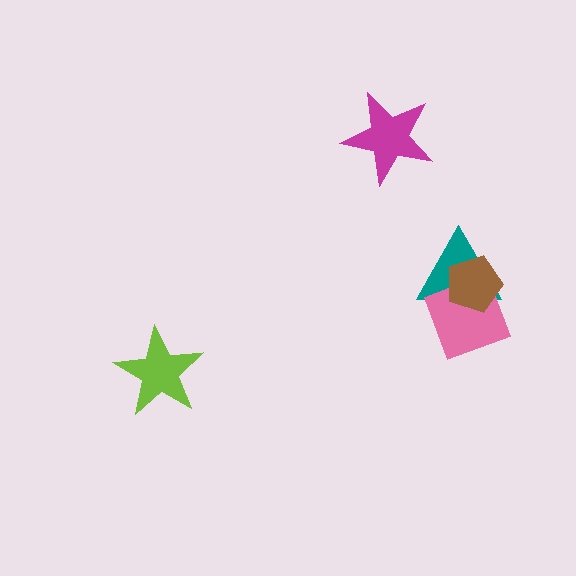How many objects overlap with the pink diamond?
2 objects overlap with the pink diamond.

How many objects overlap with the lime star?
0 objects overlap with the lime star.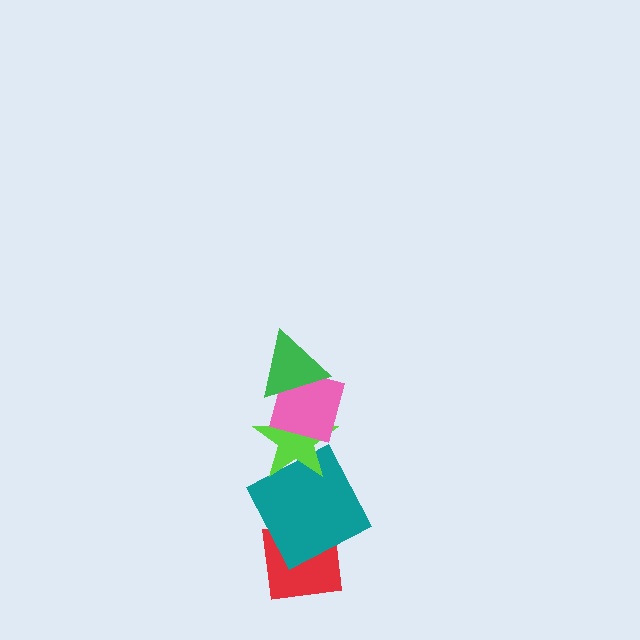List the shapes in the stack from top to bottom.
From top to bottom: the green triangle, the pink diamond, the lime star, the teal square, the red square.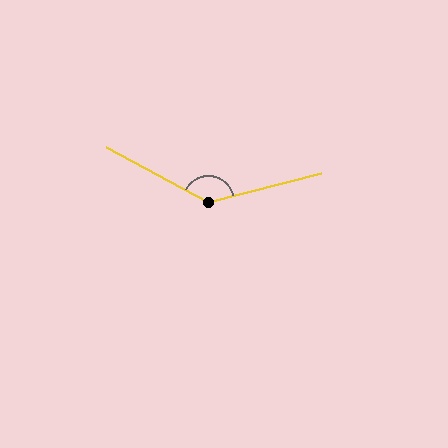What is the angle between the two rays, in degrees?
Approximately 138 degrees.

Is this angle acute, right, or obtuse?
It is obtuse.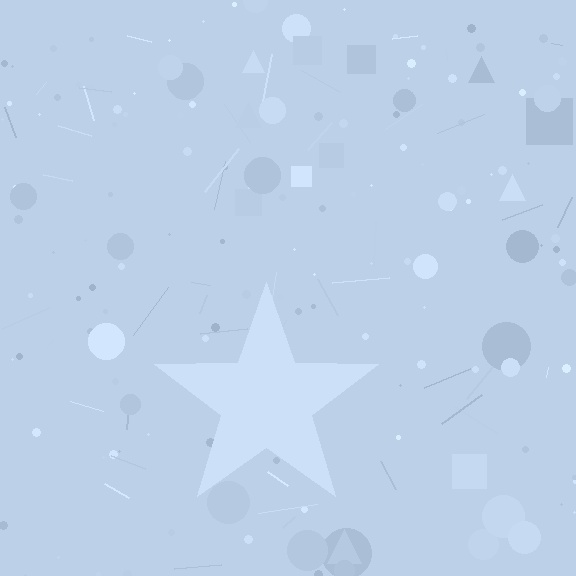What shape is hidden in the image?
A star is hidden in the image.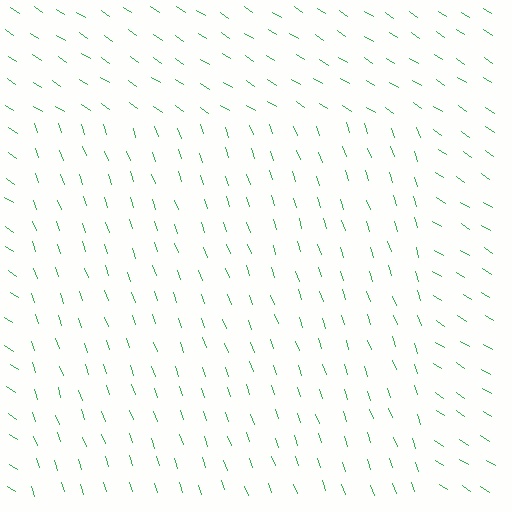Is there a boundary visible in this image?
Yes, there is a texture boundary formed by a change in line orientation.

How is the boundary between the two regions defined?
The boundary is defined purely by a change in line orientation (approximately 38 degrees difference). All lines are the same color and thickness.